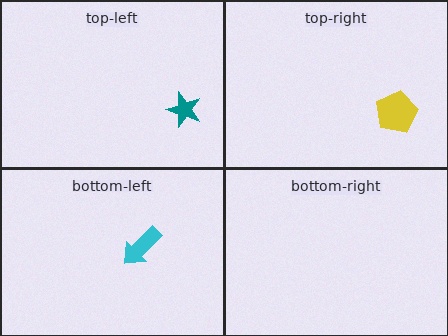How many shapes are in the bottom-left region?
1.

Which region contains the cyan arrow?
The bottom-left region.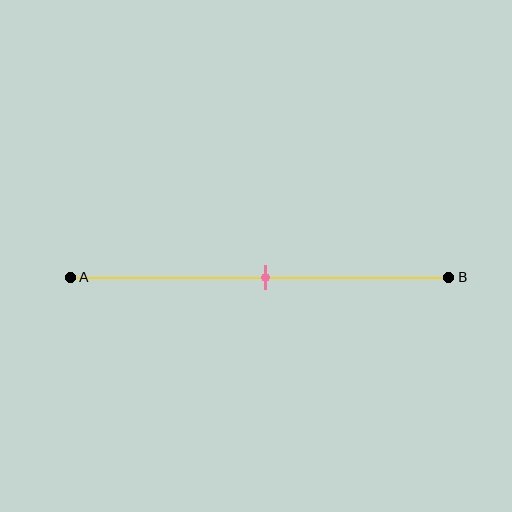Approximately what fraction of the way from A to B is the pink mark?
The pink mark is approximately 50% of the way from A to B.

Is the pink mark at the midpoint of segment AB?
Yes, the mark is approximately at the midpoint.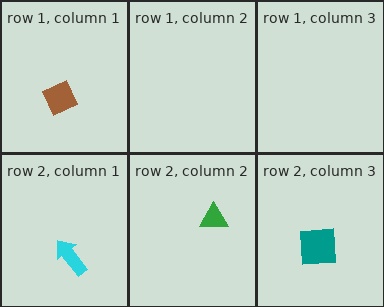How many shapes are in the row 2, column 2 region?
1.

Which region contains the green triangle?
The row 2, column 2 region.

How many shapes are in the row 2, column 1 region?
1.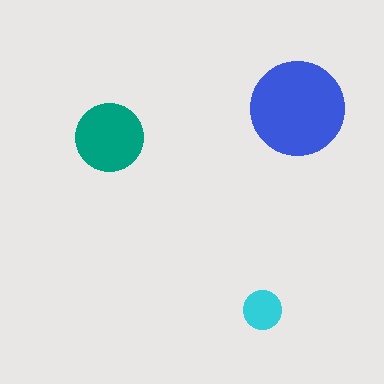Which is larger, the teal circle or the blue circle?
The blue one.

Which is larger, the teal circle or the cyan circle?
The teal one.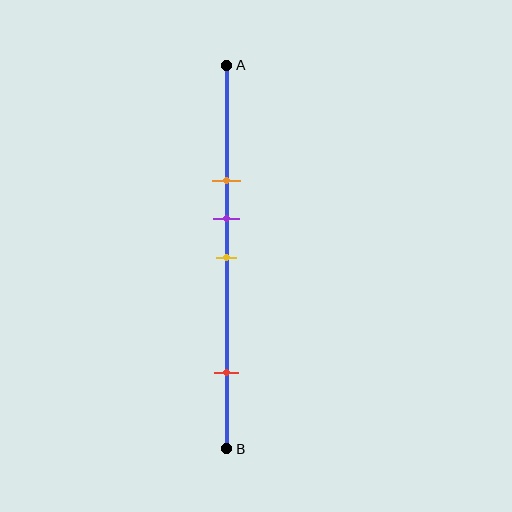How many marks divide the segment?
There are 4 marks dividing the segment.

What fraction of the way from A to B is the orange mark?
The orange mark is approximately 30% (0.3) of the way from A to B.